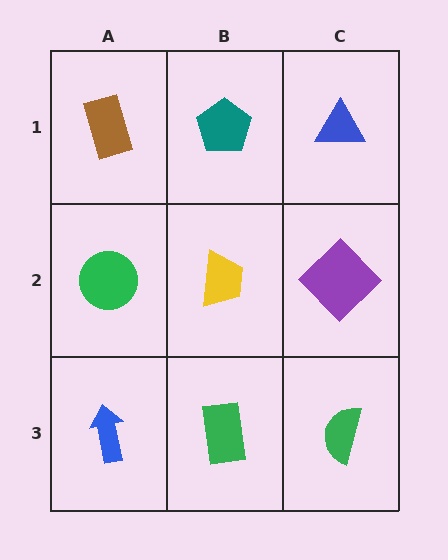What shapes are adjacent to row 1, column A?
A green circle (row 2, column A), a teal pentagon (row 1, column B).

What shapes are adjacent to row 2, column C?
A blue triangle (row 1, column C), a green semicircle (row 3, column C), a yellow trapezoid (row 2, column B).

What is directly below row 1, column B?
A yellow trapezoid.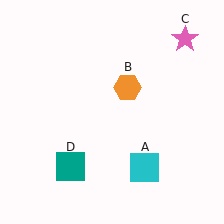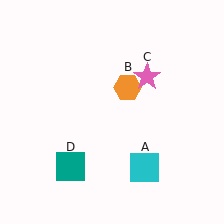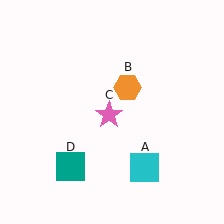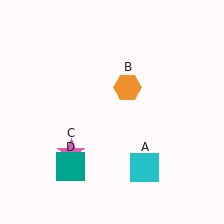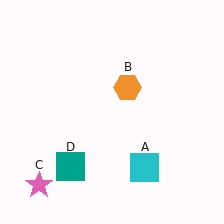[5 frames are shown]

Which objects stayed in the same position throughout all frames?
Cyan square (object A) and orange hexagon (object B) and teal square (object D) remained stationary.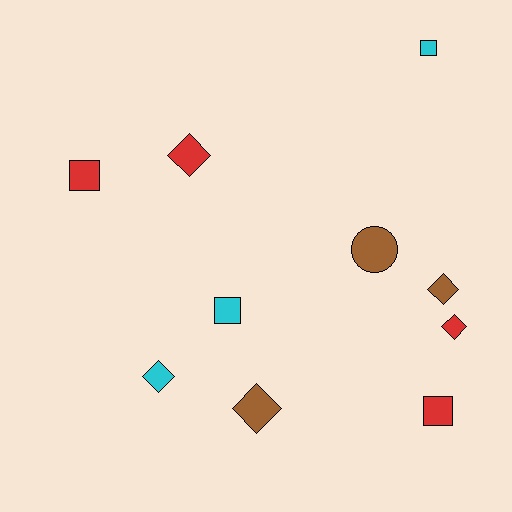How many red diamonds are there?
There are 2 red diamonds.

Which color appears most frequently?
Red, with 4 objects.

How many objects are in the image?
There are 10 objects.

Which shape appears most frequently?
Diamond, with 5 objects.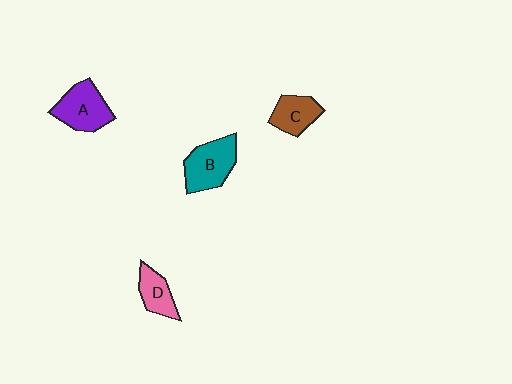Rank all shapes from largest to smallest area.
From largest to smallest: B (teal), A (purple), C (brown), D (pink).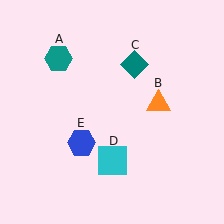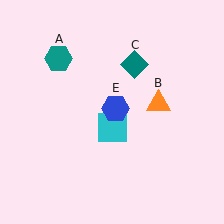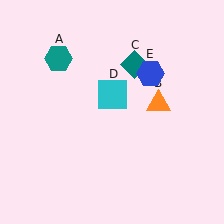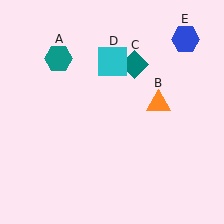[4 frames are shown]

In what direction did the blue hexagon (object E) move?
The blue hexagon (object E) moved up and to the right.